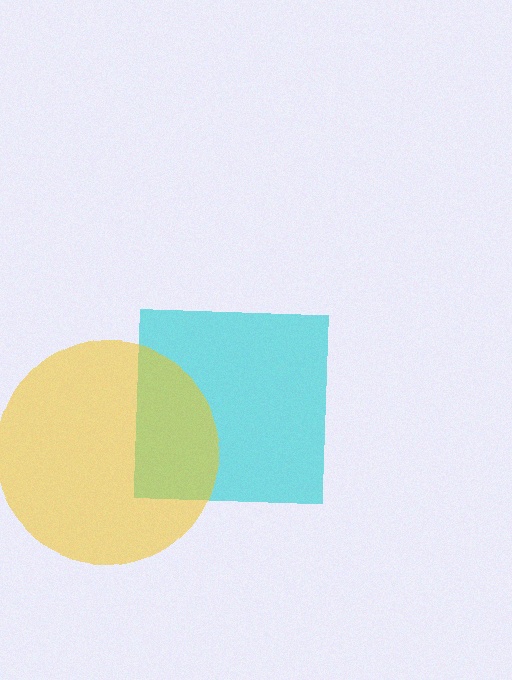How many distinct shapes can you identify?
There are 2 distinct shapes: a cyan square, a yellow circle.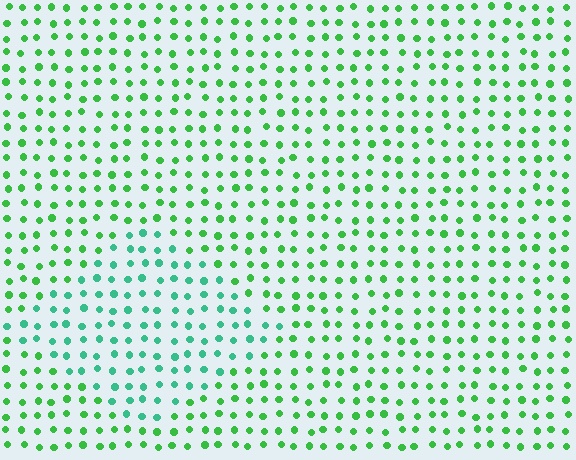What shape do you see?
I see a diamond.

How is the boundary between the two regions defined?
The boundary is defined purely by a slight shift in hue (about 33 degrees). Spacing, size, and orientation are identical on both sides.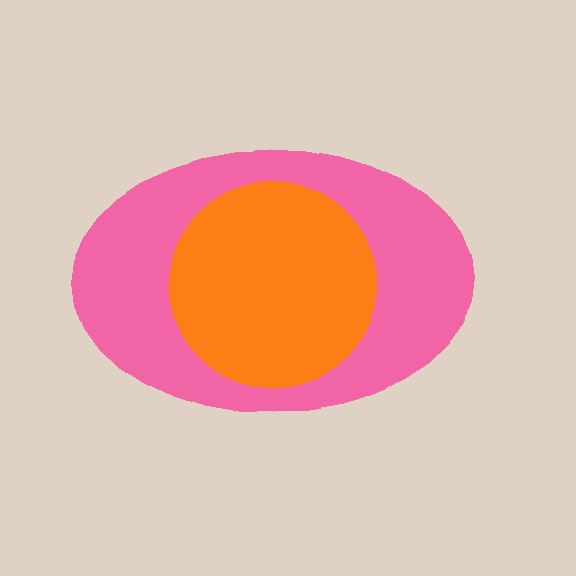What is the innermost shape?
The orange circle.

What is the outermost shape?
The pink ellipse.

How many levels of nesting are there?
2.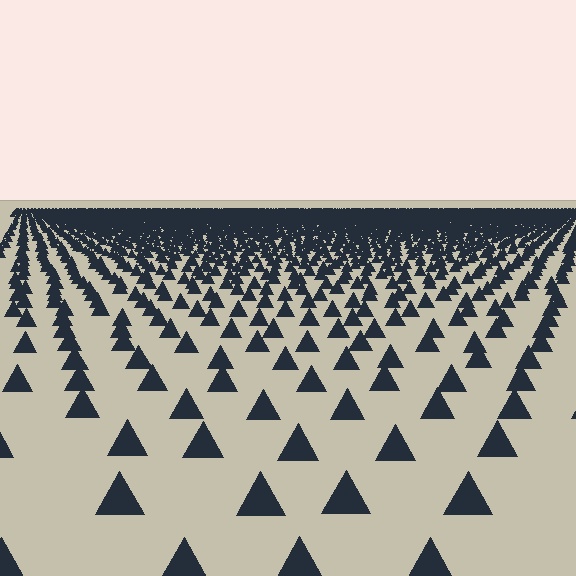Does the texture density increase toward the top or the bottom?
Density increases toward the top.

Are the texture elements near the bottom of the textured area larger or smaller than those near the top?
Larger. Near the bottom, elements are closer to the viewer and appear at a bigger on-screen size.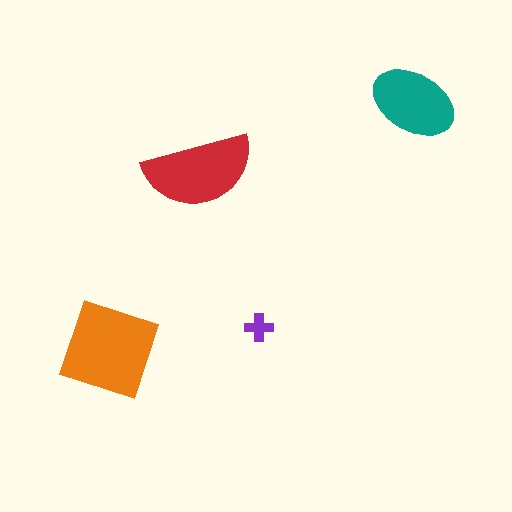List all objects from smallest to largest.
The purple cross, the teal ellipse, the red semicircle, the orange diamond.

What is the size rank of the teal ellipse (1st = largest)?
3rd.